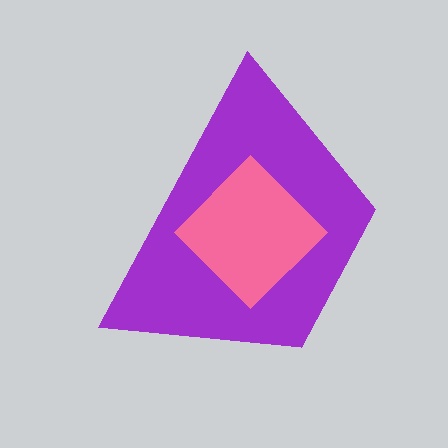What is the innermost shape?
The pink diamond.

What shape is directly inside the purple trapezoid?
The pink diamond.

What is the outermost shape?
The purple trapezoid.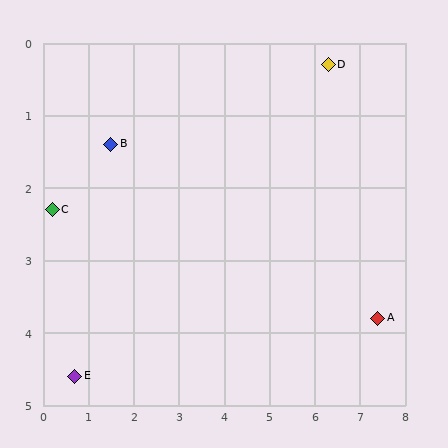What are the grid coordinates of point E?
Point E is at approximately (0.7, 4.6).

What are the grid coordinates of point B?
Point B is at approximately (1.5, 1.4).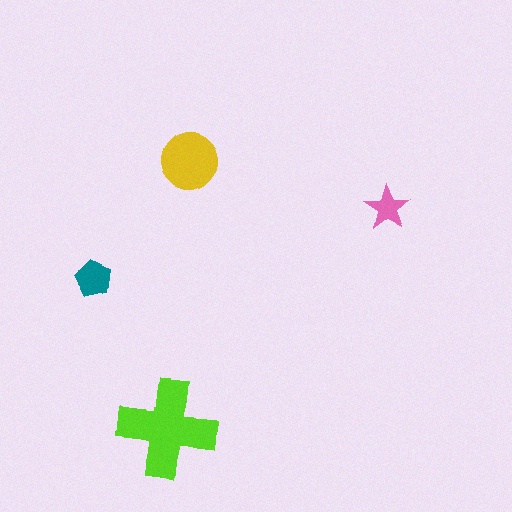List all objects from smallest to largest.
The pink star, the teal pentagon, the yellow circle, the lime cross.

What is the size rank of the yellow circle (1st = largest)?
2nd.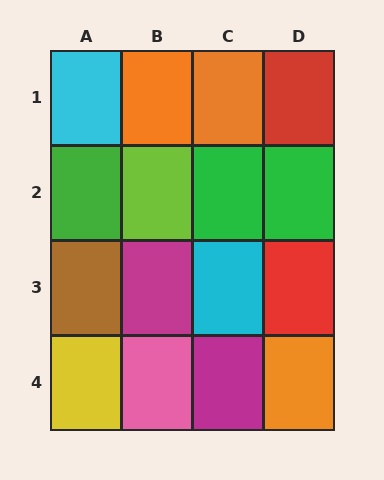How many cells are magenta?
2 cells are magenta.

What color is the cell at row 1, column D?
Red.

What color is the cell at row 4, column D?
Orange.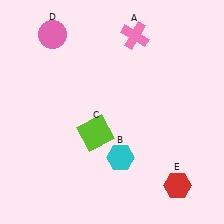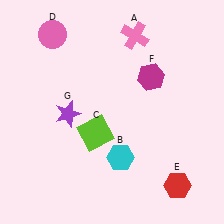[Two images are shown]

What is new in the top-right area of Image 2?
A magenta hexagon (F) was added in the top-right area of Image 2.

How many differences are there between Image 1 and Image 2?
There are 2 differences between the two images.